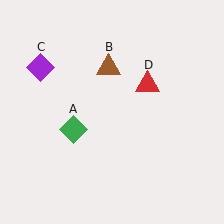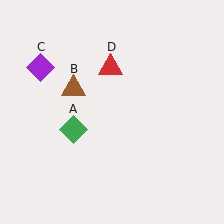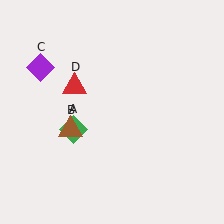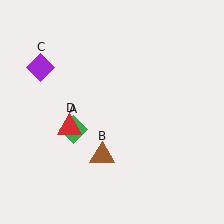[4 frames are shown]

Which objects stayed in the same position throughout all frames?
Green diamond (object A) and purple diamond (object C) remained stationary.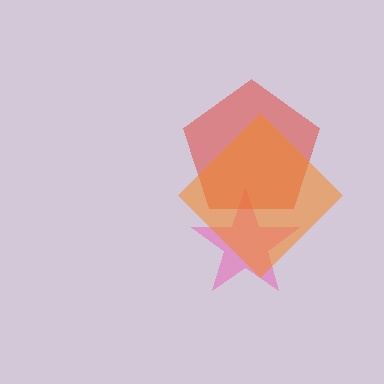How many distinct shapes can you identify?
There are 3 distinct shapes: a pink star, a red pentagon, an orange diamond.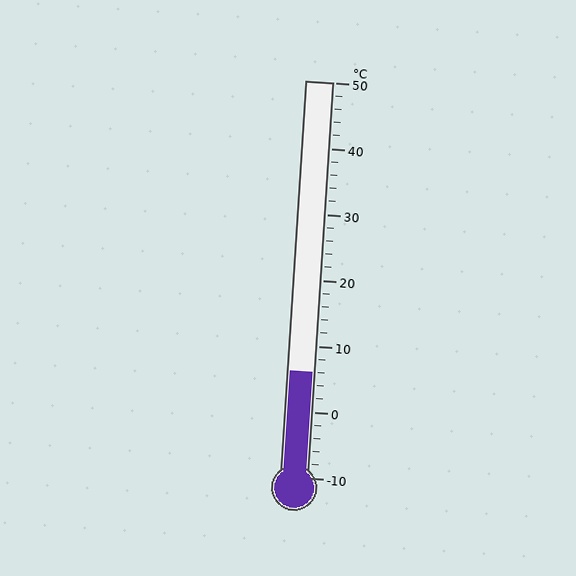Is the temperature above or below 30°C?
The temperature is below 30°C.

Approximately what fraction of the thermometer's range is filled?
The thermometer is filled to approximately 25% of its range.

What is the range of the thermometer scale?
The thermometer scale ranges from -10°C to 50°C.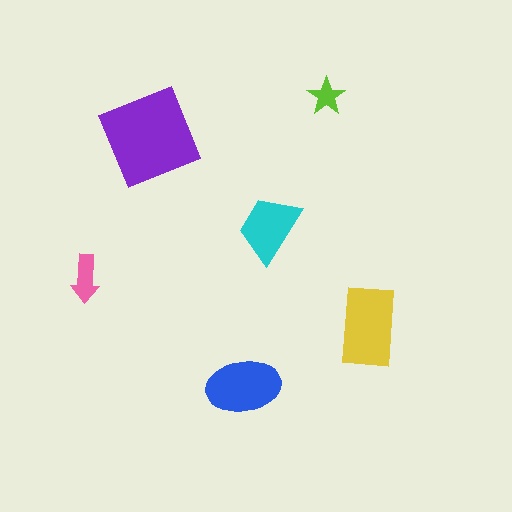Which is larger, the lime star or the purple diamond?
The purple diamond.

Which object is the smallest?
The lime star.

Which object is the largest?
The purple diamond.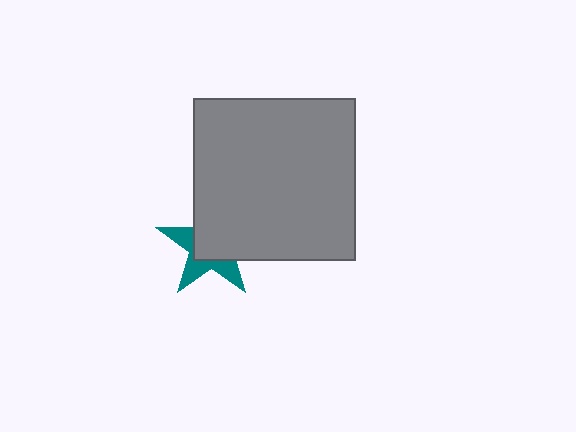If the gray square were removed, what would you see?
You would see the complete teal star.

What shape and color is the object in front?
The object in front is a gray square.